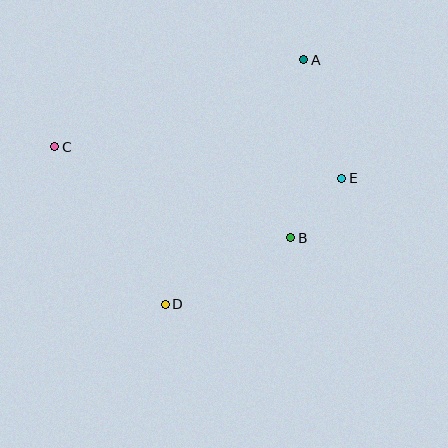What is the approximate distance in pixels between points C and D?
The distance between C and D is approximately 192 pixels.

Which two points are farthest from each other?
Points C and E are farthest from each other.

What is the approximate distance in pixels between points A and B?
The distance between A and B is approximately 178 pixels.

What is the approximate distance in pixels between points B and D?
The distance between B and D is approximately 142 pixels.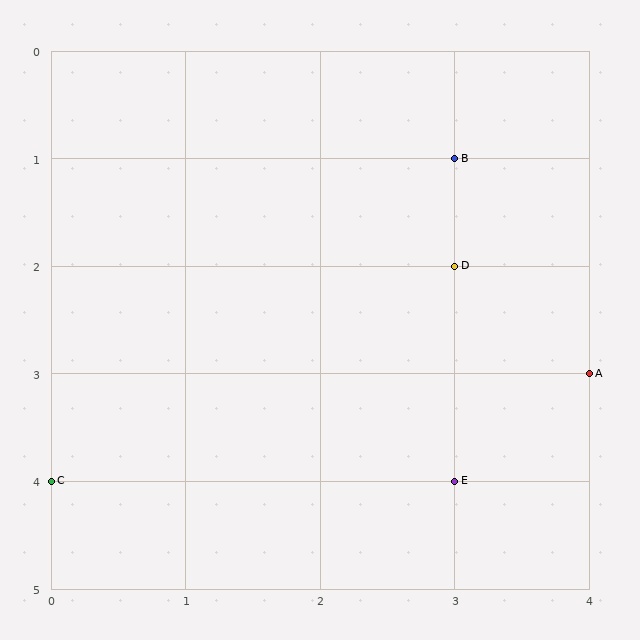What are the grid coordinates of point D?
Point D is at grid coordinates (3, 2).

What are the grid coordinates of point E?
Point E is at grid coordinates (3, 4).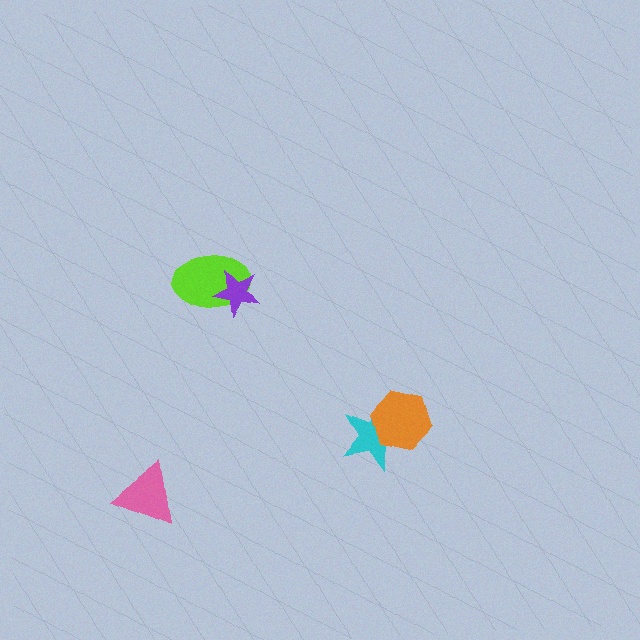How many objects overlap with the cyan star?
1 object overlaps with the cyan star.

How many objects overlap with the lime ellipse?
1 object overlaps with the lime ellipse.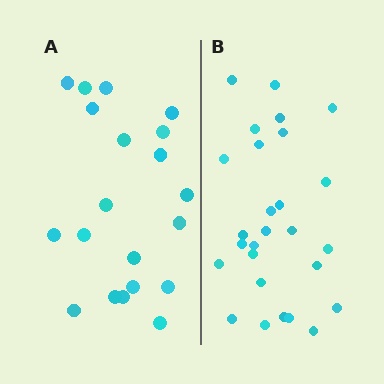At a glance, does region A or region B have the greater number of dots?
Region B (the right region) has more dots.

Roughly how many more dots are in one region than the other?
Region B has roughly 8 or so more dots than region A.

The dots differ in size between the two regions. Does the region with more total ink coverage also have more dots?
No. Region A has more total ink coverage because its dots are larger, but region B actually contains more individual dots. Total area can be misleading — the number of items is what matters here.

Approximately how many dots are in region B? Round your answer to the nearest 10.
About 30 dots. (The exact count is 27, which rounds to 30.)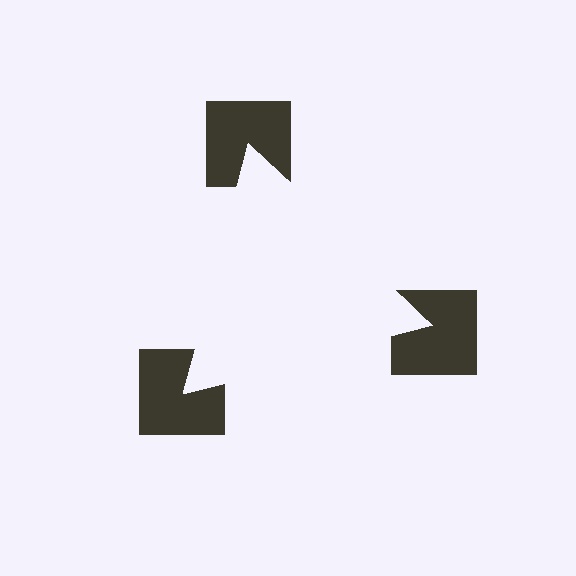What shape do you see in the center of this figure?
An illusory triangle — its edges are inferred from the aligned wedge cuts in the notched squares, not physically drawn.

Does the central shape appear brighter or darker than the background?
It typically appears slightly brighter than the background, even though no actual brightness change is drawn.